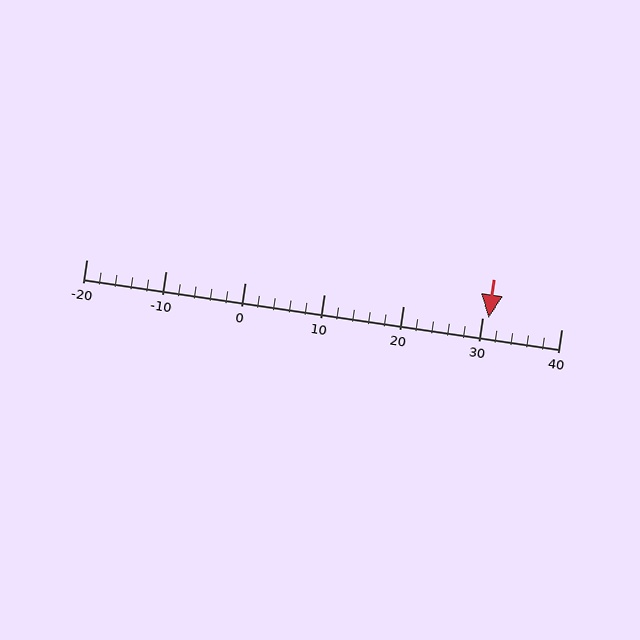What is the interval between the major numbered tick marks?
The major tick marks are spaced 10 units apart.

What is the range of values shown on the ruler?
The ruler shows values from -20 to 40.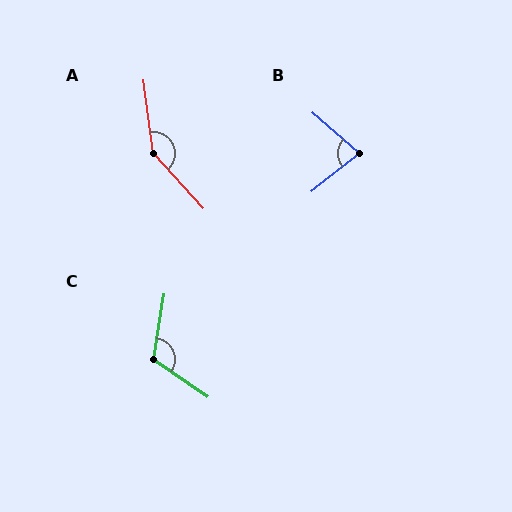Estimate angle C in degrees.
Approximately 116 degrees.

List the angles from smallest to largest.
B (80°), C (116°), A (145°).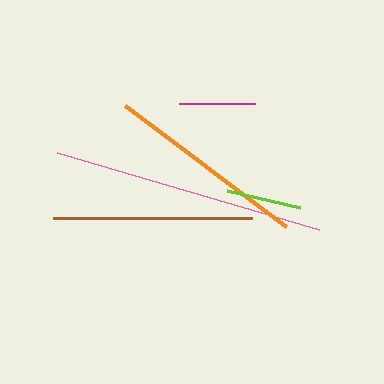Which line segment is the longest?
The pink line is the longest at approximately 273 pixels.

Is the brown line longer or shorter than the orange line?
The orange line is longer than the brown line.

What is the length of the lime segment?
The lime segment is approximately 74 pixels long.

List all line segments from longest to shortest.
From longest to shortest: pink, orange, brown, magenta, lime.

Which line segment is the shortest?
The lime line is the shortest at approximately 74 pixels.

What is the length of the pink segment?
The pink segment is approximately 273 pixels long.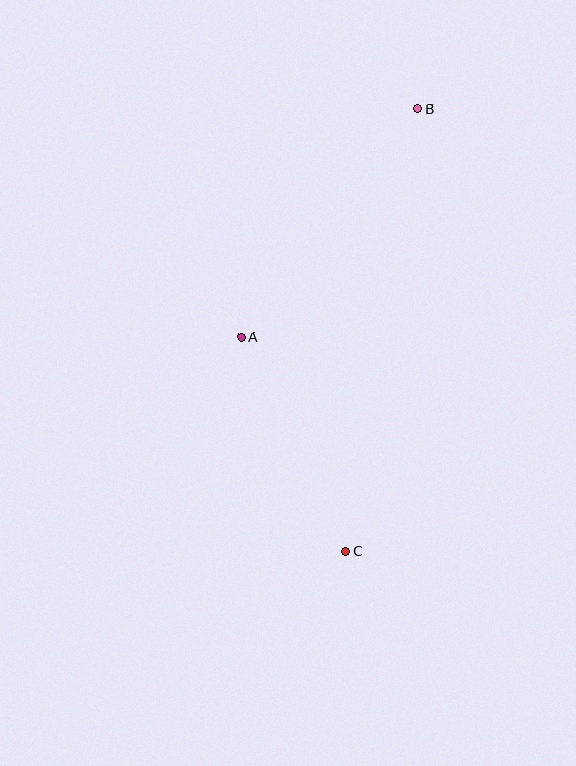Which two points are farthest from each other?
Points B and C are farthest from each other.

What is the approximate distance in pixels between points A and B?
The distance between A and B is approximately 288 pixels.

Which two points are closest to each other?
Points A and C are closest to each other.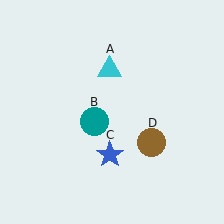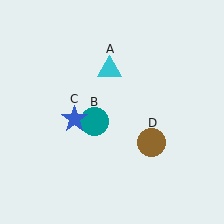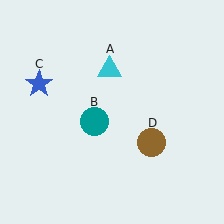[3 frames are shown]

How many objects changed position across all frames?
1 object changed position: blue star (object C).